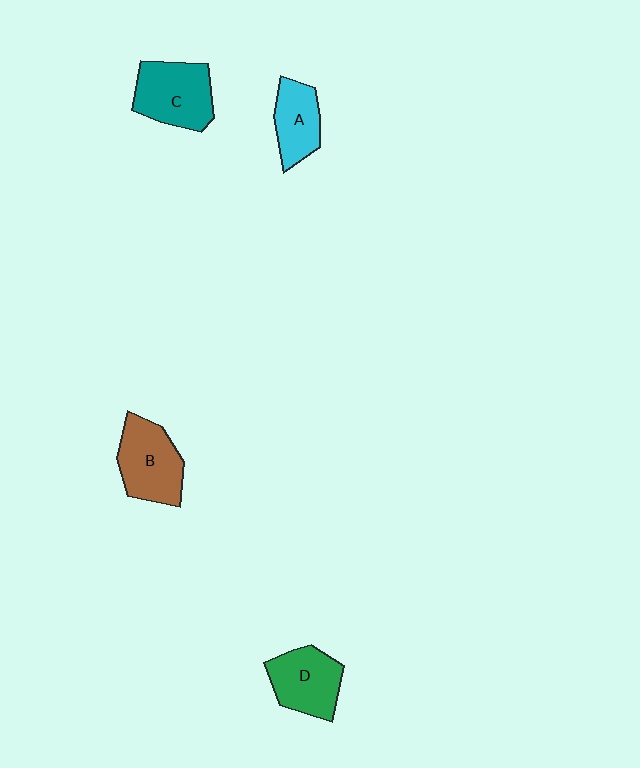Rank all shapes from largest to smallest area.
From largest to smallest: C (teal), B (brown), D (green), A (cyan).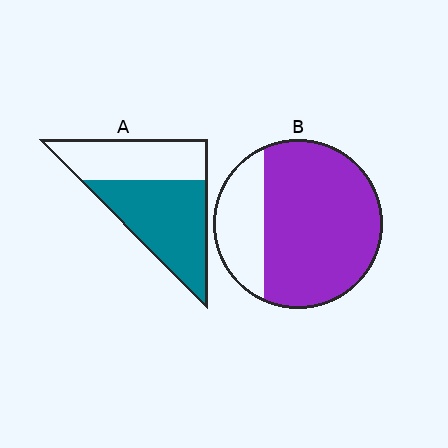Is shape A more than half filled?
Yes.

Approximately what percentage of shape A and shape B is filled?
A is approximately 60% and B is approximately 75%.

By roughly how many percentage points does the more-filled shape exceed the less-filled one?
By roughly 15 percentage points (B over A).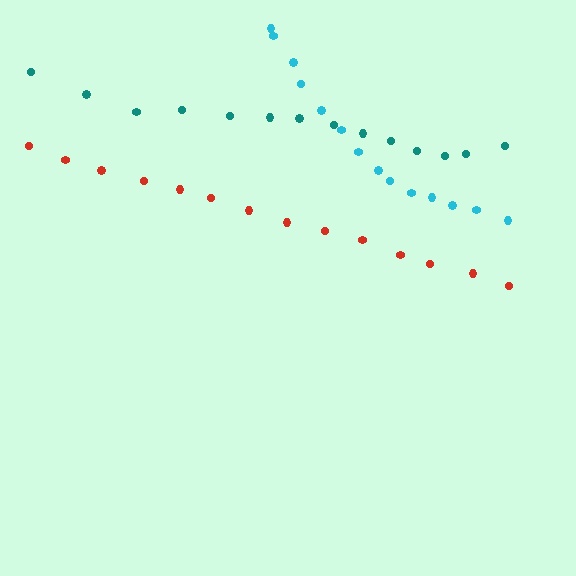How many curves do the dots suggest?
There are 3 distinct paths.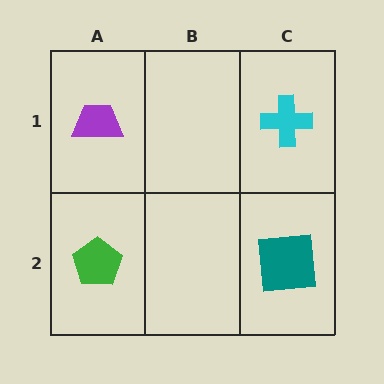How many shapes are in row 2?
2 shapes.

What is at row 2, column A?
A green pentagon.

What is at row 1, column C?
A cyan cross.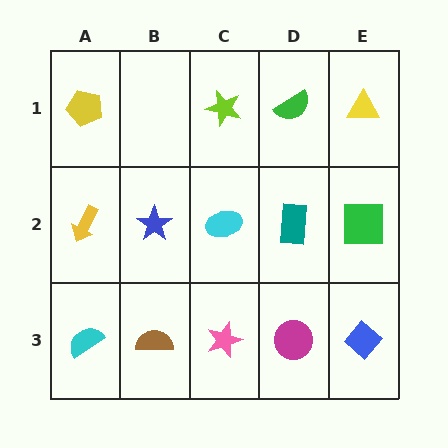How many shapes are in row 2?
5 shapes.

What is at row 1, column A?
A yellow pentagon.